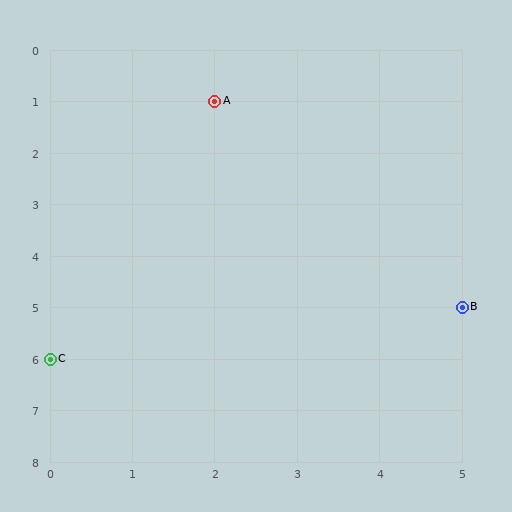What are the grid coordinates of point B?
Point B is at grid coordinates (5, 5).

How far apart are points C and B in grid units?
Points C and B are 5 columns and 1 row apart (about 5.1 grid units diagonally).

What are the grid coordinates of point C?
Point C is at grid coordinates (0, 6).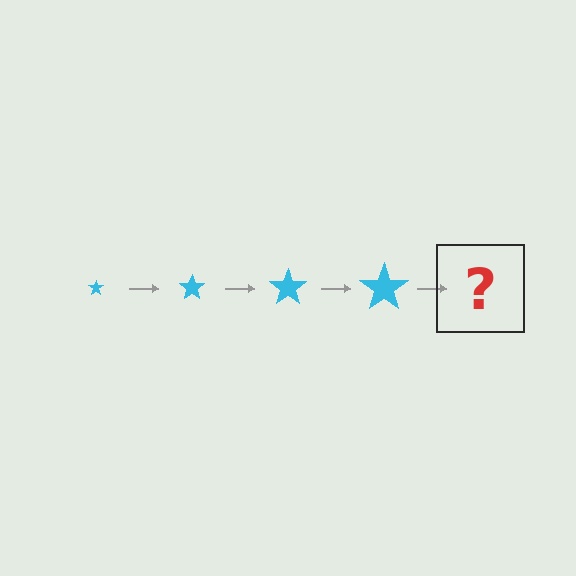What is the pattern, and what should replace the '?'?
The pattern is that the star gets progressively larger each step. The '?' should be a cyan star, larger than the previous one.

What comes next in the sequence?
The next element should be a cyan star, larger than the previous one.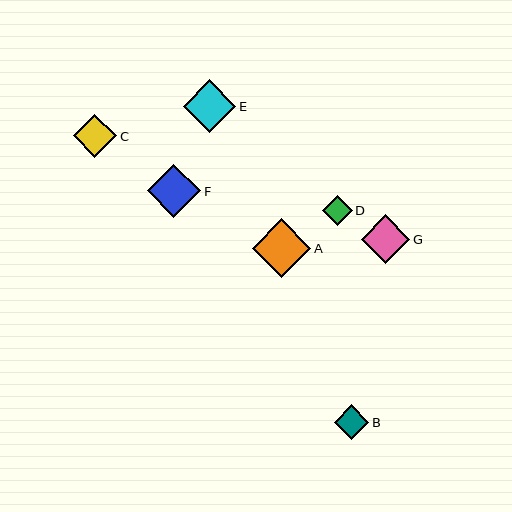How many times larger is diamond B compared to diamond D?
Diamond B is approximately 1.1 times the size of diamond D.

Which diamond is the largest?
Diamond A is the largest with a size of approximately 59 pixels.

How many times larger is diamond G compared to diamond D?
Diamond G is approximately 1.6 times the size of diamond D.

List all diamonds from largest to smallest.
From largest to smallest: A, F, E, G, C, B, D.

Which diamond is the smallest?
Diamond D is the smallest with a size of approximately 30 pixels.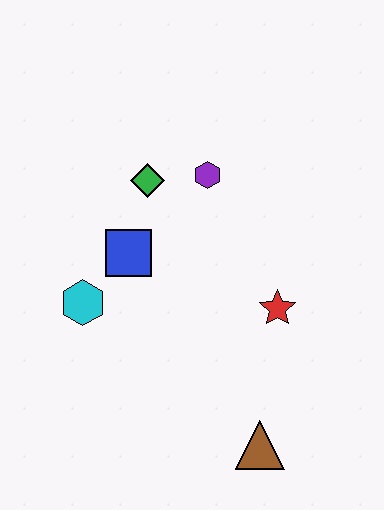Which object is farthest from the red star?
The cyan hexagon is farthest from the red star.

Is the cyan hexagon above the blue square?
No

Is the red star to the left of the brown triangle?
No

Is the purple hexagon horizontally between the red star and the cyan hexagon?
Yes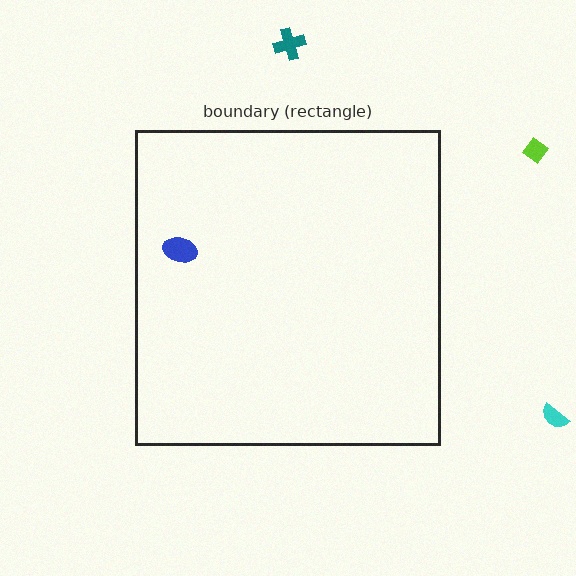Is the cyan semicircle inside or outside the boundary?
Outside.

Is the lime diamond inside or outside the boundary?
Outside.